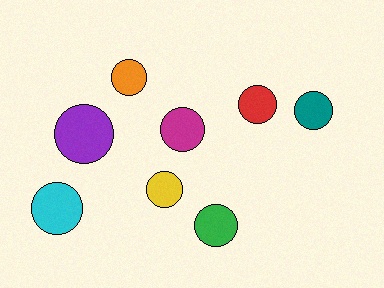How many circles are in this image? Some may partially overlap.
There are 8 circles.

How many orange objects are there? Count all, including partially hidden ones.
There is 1 orange object.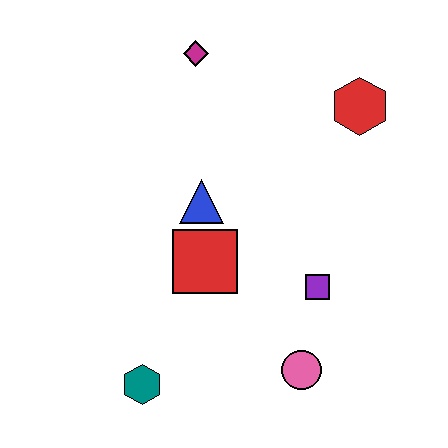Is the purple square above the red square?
No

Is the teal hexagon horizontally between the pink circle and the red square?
No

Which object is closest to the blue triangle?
The red square is closest to the blue triangle.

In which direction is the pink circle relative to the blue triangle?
The pink circle is below the blue triangle.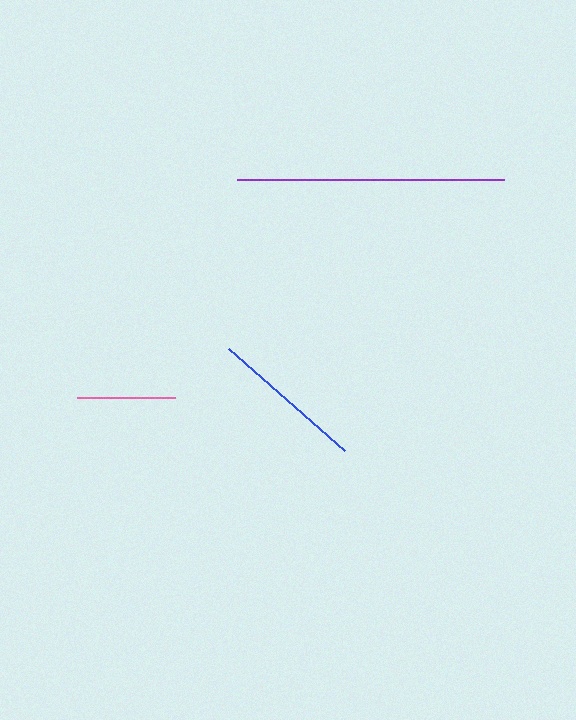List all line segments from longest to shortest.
From longest to shortest: purple, blue, pink.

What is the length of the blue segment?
The blue segment is approximately 154 pixels long.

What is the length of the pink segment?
The pink segment is approximately 98 pixels long.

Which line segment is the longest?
The purple line is the longest at approximately 266 pixels.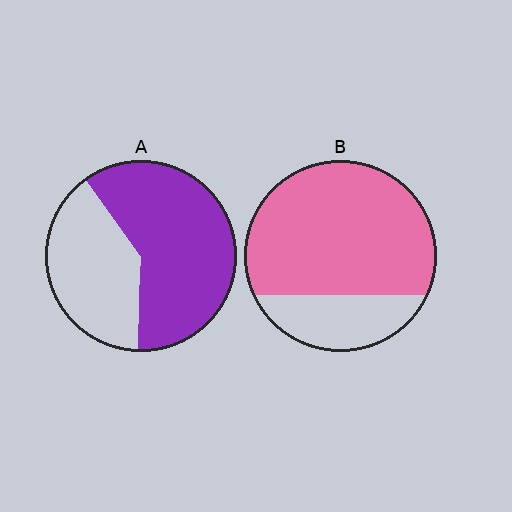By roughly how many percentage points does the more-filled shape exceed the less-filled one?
By roughly 15 percentage points (B over A).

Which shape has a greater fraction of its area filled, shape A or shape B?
Shape B.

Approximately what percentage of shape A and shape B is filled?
A is approximately 60% and B is approximately 75%.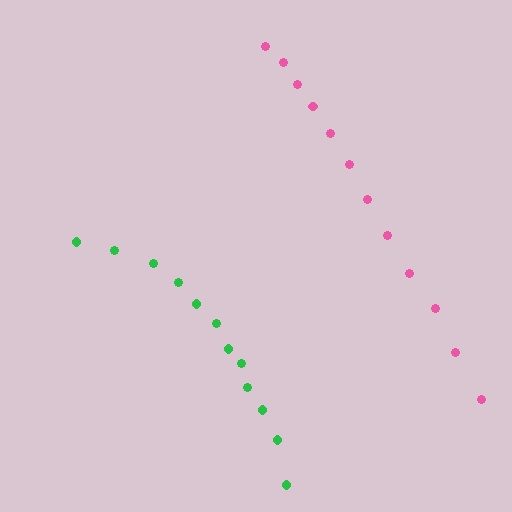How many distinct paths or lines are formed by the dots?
There are 2 distinct paths.